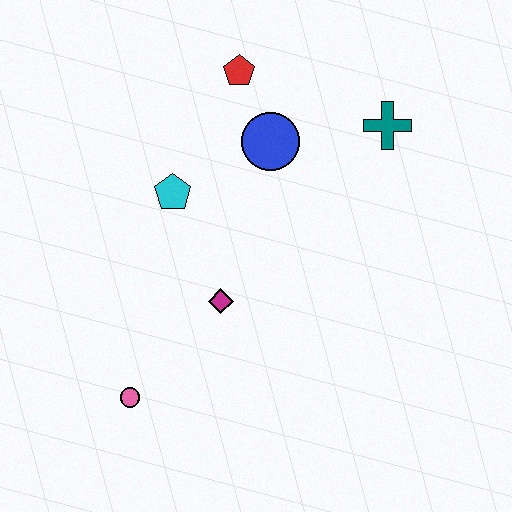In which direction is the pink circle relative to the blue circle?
The pink circle is below the blue circle.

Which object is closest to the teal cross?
The blue circle is closest to the teal cross.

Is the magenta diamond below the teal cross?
Yes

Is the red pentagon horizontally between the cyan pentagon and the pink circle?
No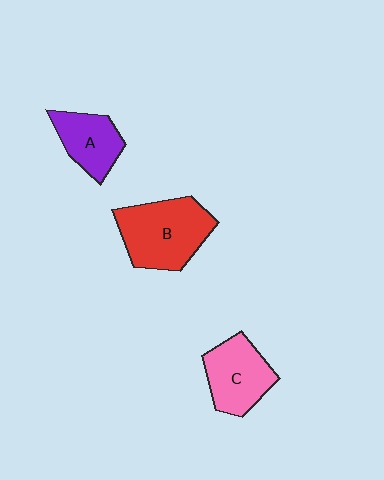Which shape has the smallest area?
Shape A (purple).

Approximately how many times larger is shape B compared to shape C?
Approximately 1.3 times.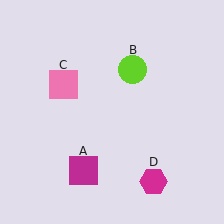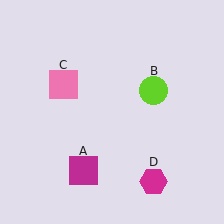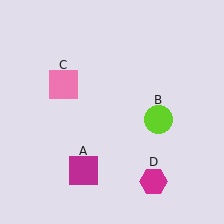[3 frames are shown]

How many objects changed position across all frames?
1 object changed position: lime circle (object B).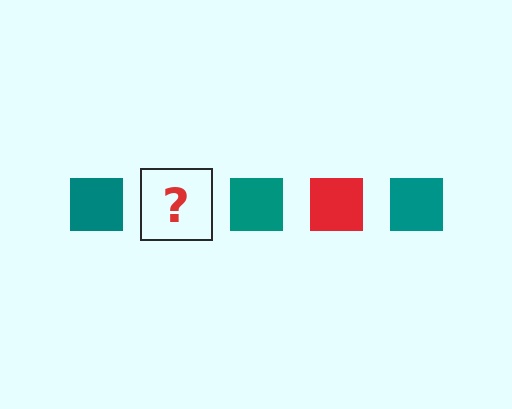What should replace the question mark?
The question mark should be replaced with a red square.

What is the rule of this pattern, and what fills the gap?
The rule is that the pattern cycles through teal, red squares. The gap should be filled with a red square.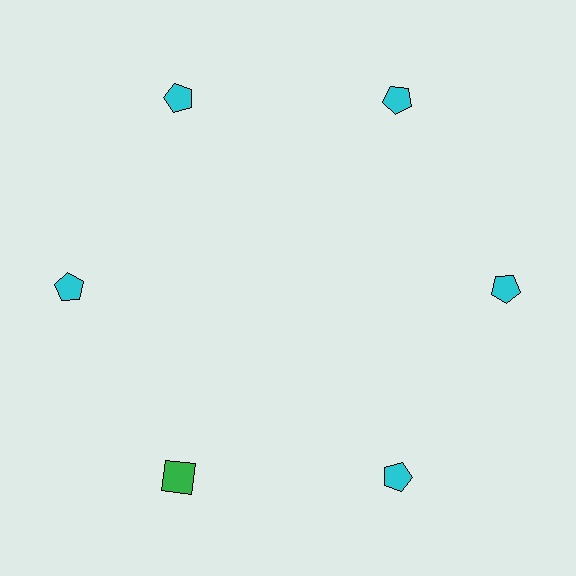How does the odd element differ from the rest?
It differs in both color (green instead of cyan) and shape (square instead of pentagon).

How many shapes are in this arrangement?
There are 6 shapes arranged in a ring pattern.